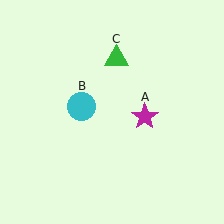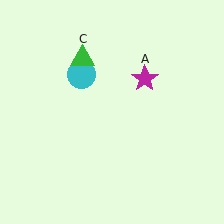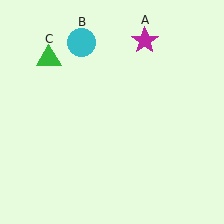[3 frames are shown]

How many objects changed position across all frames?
3 objects changed position: magenta star (object A), cyan circle (object B), green triangle (object C).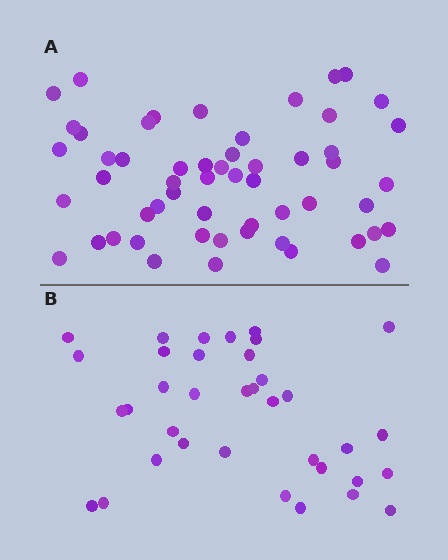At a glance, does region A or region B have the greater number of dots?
Region A (the top region) has more dots.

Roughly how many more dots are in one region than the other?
Region A has approximately 20 more dots than region B.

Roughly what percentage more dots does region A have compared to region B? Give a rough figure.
About 55% more.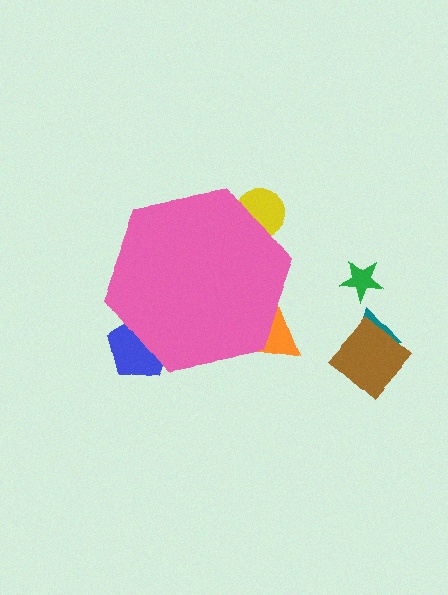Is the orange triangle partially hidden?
Yes, the orange triangle is partially hidden behind the pink hexagon.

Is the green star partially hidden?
No, the green star is fully visible.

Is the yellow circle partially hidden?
Yes, the yellow circle is partially hidden behind the pink hexagon.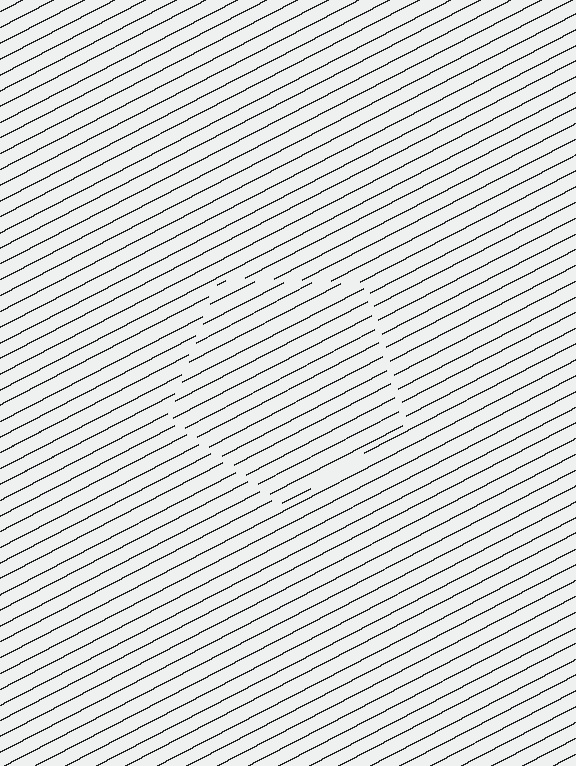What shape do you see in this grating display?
An illusory pentagon. The interior of the shape contains the same grating, shifted by half a period — the contour is defined by the phase discontinuity where line-ends from the inner and outer gratings abut.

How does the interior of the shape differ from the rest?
The interior of the shape contains the same grating, shifted by half a period — the contour is defined by the phase discontinuity where line-ends from the inner and outer gratings abut.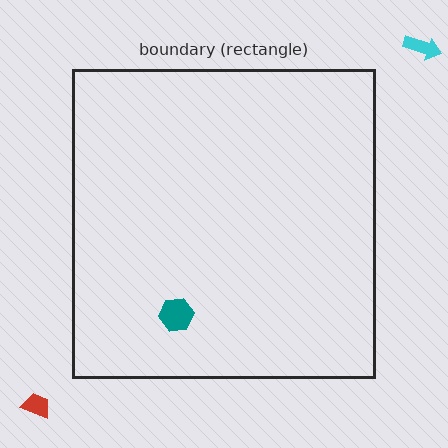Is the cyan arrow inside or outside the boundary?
Outside.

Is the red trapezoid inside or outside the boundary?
Outside.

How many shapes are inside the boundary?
1 inside, 2 outside.